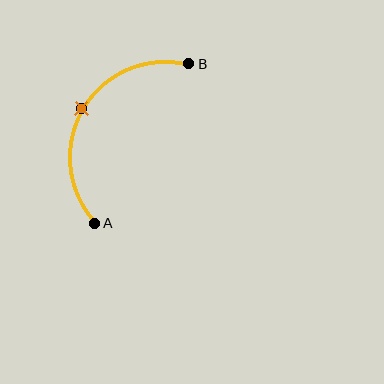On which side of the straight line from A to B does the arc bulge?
The arc bulges to the left of the straight line connecting A and B.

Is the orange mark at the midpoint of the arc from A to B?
Yes. The orange mark lies on the arc at equal arc-length from both A and B — it is the arc midpoint.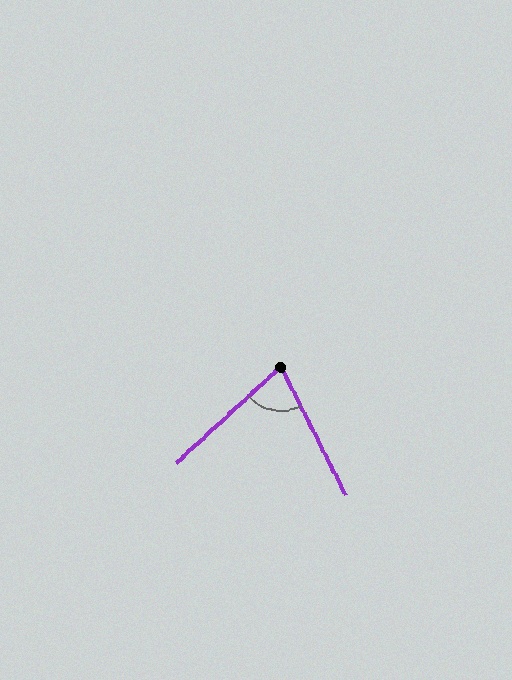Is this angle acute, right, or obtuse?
It is acute.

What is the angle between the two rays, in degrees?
Approximately 74 degrees.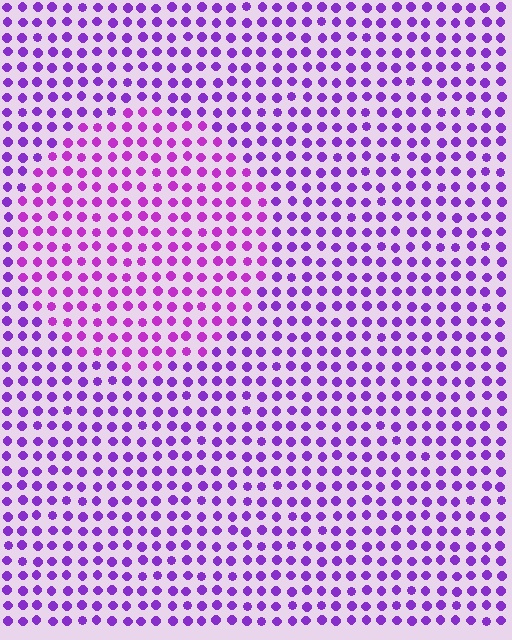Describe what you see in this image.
The image is filled with small purple elements in a uniform arrangement. A circle-shaped region is visible where the elements are tinted to a slightly different hue, forming a subtle color boundary.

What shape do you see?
I see a circle.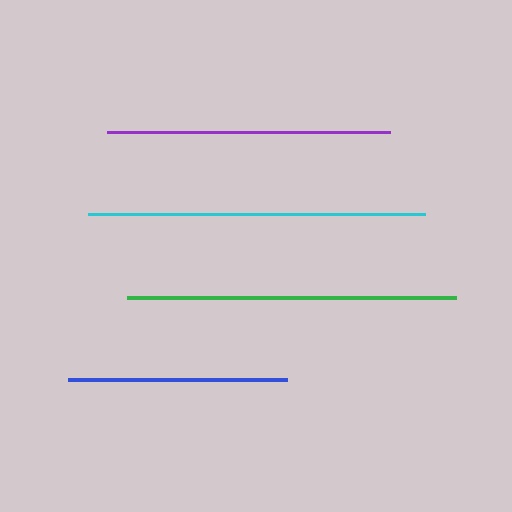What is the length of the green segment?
The green segment is approximately 328 pixels long.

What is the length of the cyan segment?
The cyan segment is approximately 337 pixels long.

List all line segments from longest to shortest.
From longest to shortest: cyan, green, purple, blue.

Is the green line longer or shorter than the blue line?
The green line is longer than the blue line.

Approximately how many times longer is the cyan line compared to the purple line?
The cyan line is approximately 1.2 times the length of the purple line.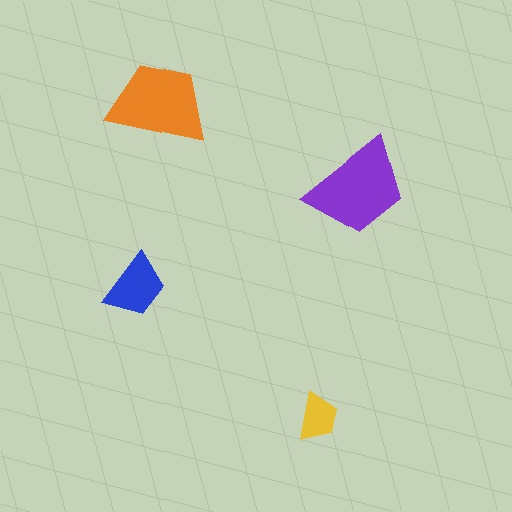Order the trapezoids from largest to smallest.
the purple one, the orange one, the blue one, the yellow one.